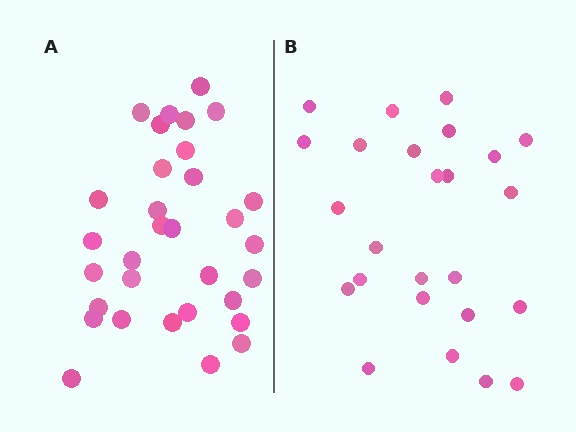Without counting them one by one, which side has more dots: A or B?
Region A (the left region) has more dots.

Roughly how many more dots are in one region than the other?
Region A has roughly 8 or so more dots than region B.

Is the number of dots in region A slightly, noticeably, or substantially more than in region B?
Region A has noticeably more, but not dramatically so. The ratio is roughly 1.3 to 1.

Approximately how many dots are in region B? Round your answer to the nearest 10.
About 20 dots. (The exact count is 25, which rounds to 20.)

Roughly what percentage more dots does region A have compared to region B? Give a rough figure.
About 30% more.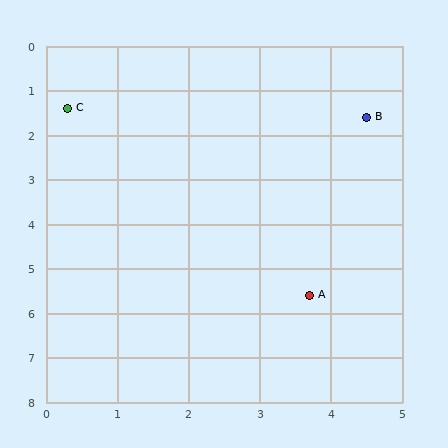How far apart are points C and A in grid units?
Points C and A are about 5.4 grid units apart.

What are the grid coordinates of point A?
Point A is at approximately (3.7, 5.6).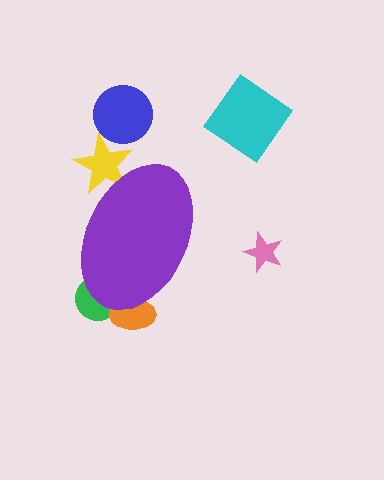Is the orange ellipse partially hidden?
Yes, the orange ellipse is partially hidden behind the purple ellipse.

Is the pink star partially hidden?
No, the pink star is fully visible.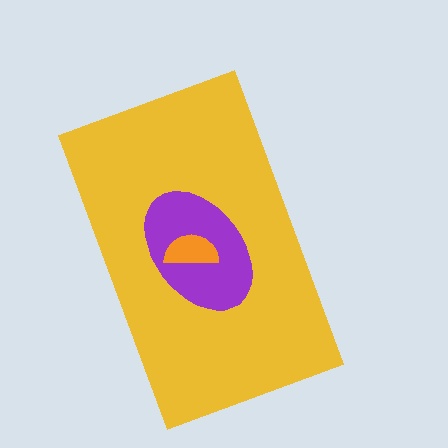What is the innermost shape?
The orange semicircle.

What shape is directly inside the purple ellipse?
The orange semicircle.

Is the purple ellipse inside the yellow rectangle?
Yes.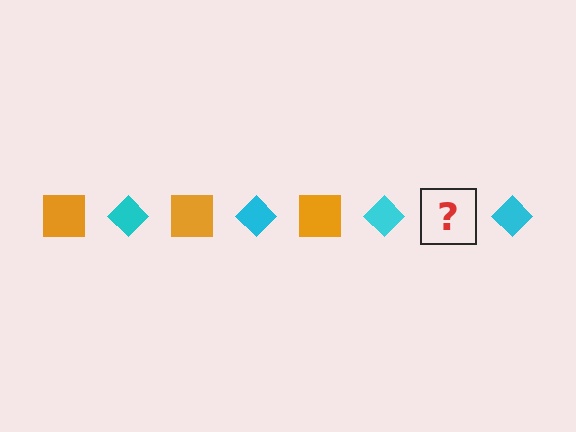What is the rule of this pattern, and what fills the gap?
The rule is that the pattern alternates between orange square and cyan diamond. The gap should be filled with an orange square.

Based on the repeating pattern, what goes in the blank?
The blank should be an orange square.